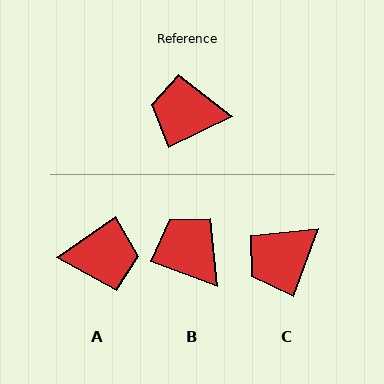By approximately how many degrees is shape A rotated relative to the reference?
Approximately 171 degrees clockwise.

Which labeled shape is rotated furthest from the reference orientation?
A, about 171 degrees away.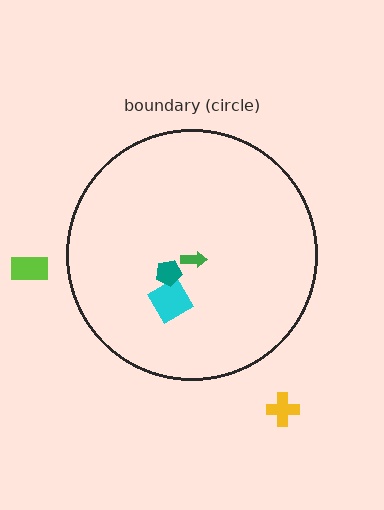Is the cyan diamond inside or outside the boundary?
Inside.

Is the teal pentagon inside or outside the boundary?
Inside.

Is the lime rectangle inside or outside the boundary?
Outside.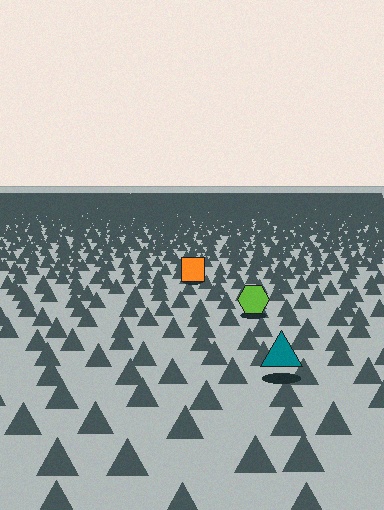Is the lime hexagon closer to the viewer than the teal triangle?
No. The teal triangle is closer — you can tell from the texture gradient: the ground texture is coarser near it.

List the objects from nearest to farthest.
From nearest to farthest: the teal triangle, the lime hexagon, the orange square.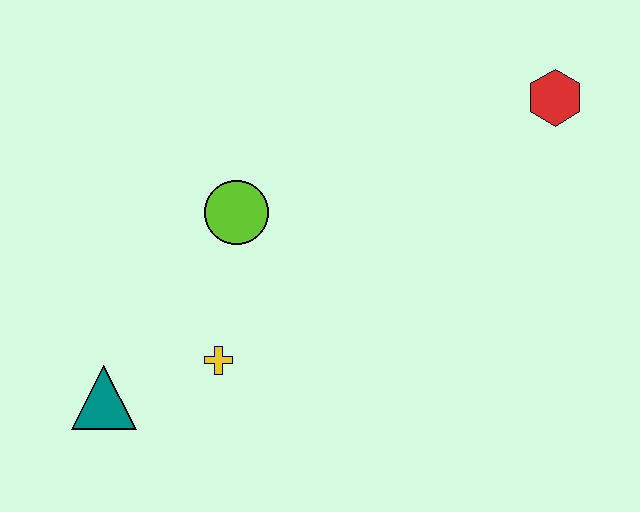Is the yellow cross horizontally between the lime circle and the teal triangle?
Yes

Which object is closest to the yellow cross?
The teal triangle is closest to the yellow cross.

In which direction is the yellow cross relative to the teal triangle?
The yellow cross is to the right of the teal triangle.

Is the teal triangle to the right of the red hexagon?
No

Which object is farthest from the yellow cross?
The red hexagon is farthest from the yellow cross.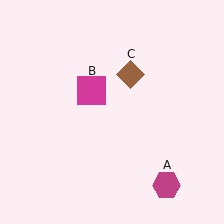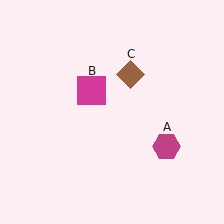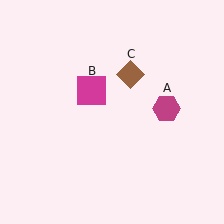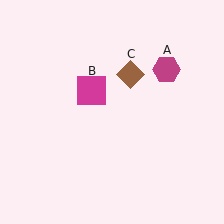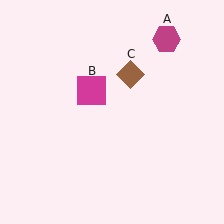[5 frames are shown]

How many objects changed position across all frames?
1 object changed position: magenta hexagon (object A).